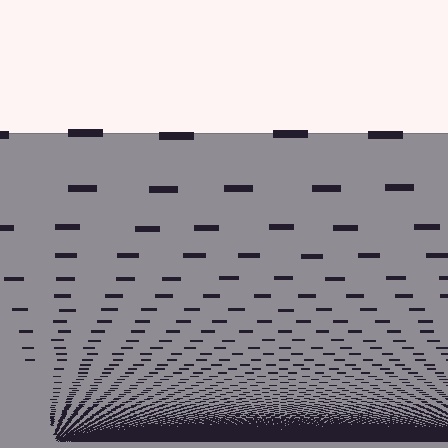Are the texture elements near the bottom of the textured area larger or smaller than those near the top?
Smaller. The gradient is inverted — elements near the bottom are smaller and denser.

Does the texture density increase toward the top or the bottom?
Density increases toward the bottom.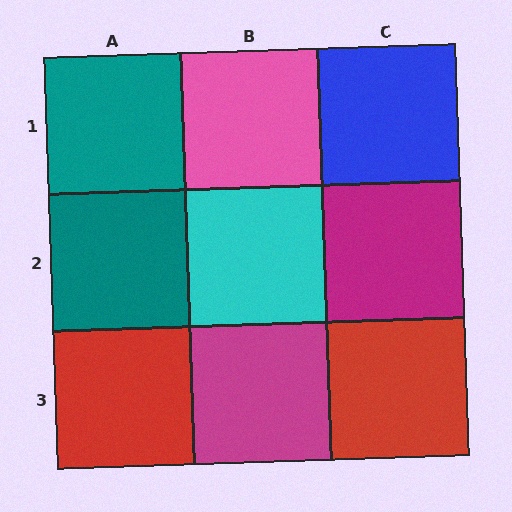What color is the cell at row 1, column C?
Blue.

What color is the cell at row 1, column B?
Pink.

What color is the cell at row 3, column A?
Red.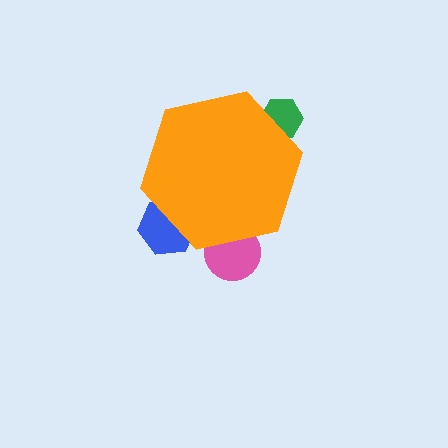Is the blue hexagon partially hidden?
Yes, the blue hexagon is partially hidden behind the orange hexagon.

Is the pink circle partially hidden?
Yes, the pink circle is partially hidden behind the orange hexagon.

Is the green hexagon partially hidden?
Yes, the green hexagon is partially hidden behind the orange hexagon.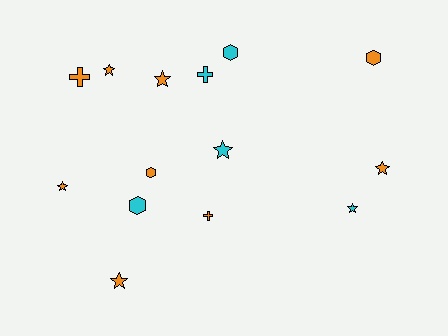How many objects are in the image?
There are 14 objects.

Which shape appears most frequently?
Star, with 7 objects.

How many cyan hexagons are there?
There are 2 cyan hexagons.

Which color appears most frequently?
Orange, with 9 objects.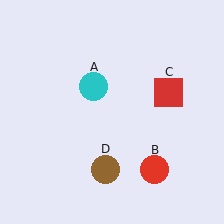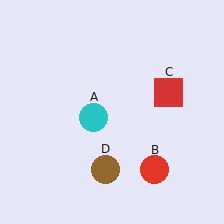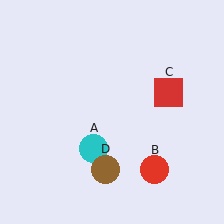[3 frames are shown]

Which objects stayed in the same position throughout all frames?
Red circle (object B) and red square (object C) and brown circle (object D) remained stationary.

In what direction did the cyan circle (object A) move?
The cyan circle (object A) moved down.